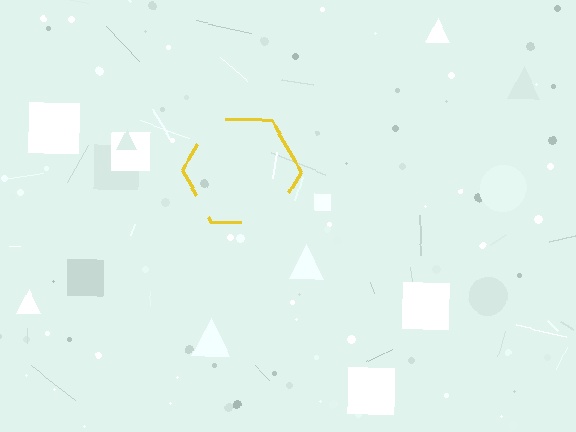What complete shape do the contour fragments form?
The contour fragments form a hexagon.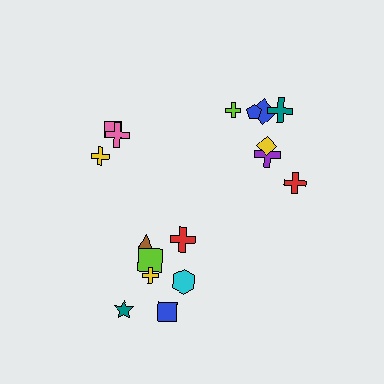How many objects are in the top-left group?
There are 3 objects.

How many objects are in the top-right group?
There are 7 objects.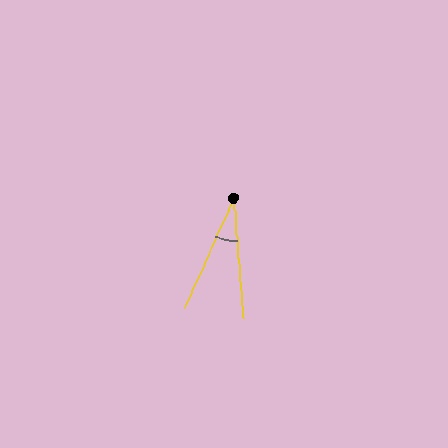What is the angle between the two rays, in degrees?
Approximately 29 degrees.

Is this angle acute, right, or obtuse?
It is acute.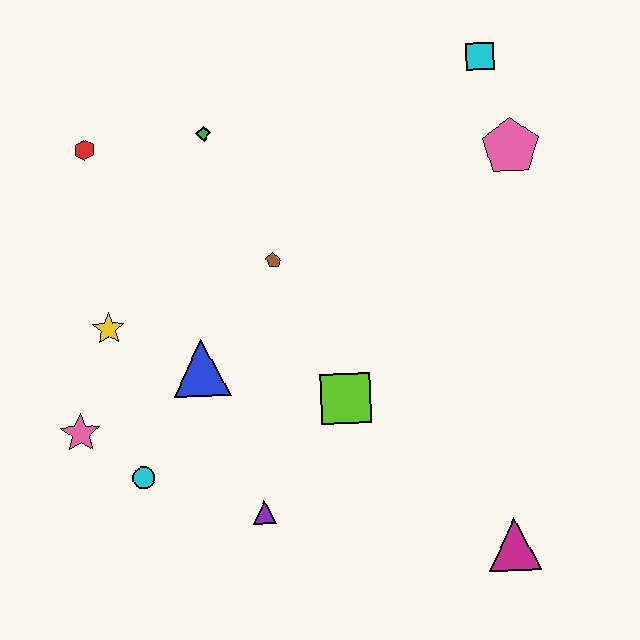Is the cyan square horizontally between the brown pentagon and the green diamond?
No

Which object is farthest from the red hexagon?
The magenta triangle is farthest from the red hexagon.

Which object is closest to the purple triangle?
The cyan circle is closest to the purple triangle.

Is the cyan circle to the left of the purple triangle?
Yes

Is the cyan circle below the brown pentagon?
Yes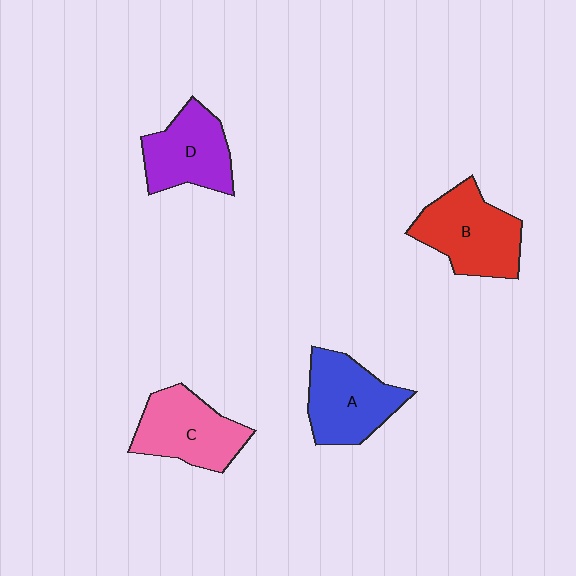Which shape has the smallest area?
Shape D (purple).